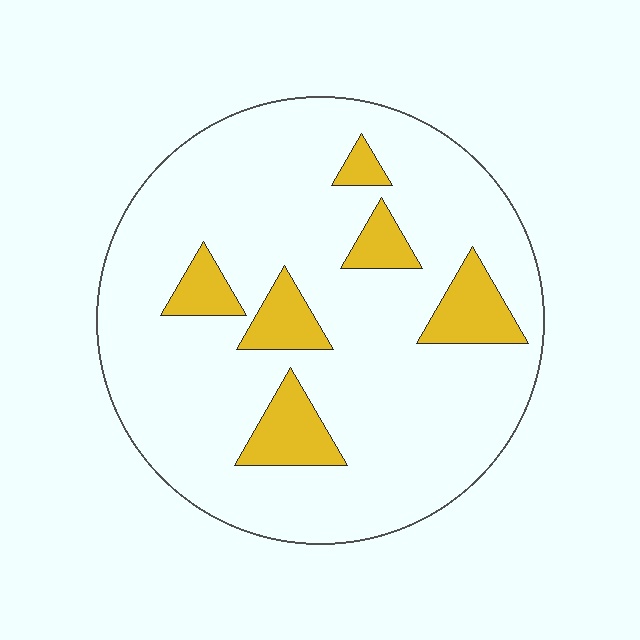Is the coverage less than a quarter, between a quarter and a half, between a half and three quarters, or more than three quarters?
Less than a quarter.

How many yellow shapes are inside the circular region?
6.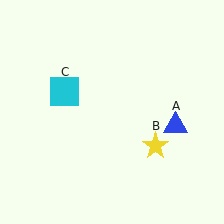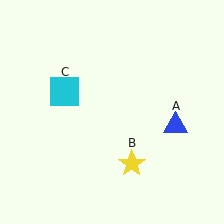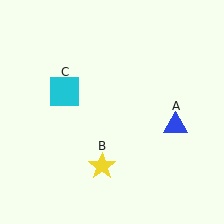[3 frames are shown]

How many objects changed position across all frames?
1 object changed position: yellow star (object B).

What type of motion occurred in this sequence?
The yellow star (object B) rotated clockwise around the center of the scene.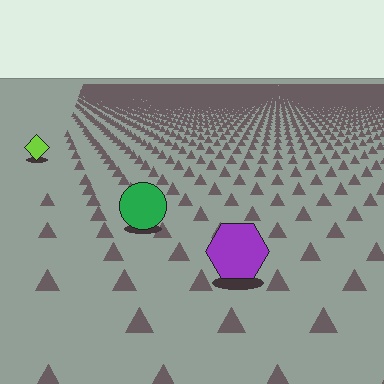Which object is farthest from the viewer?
The lime diamond is farthest from the viewer. It appears smaller and the ground texture around it is denser.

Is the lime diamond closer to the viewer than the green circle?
No. The green circle is closer — you can tell from the texture gradient: the ground texture is coarser near it.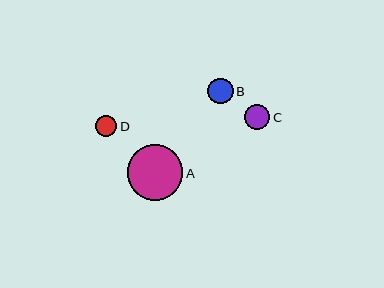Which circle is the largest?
Circle A is the largest with a size of approximately 56 pixels.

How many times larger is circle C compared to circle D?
Circle C is approximately 1.2 times the size of circle D.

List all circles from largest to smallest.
From largest to smallest: A, C, B, D.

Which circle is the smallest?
Circle D is the smallest with a size of approximately 21 pixels.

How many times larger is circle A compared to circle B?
Circle A is approximately 2.2 times the size of circle B.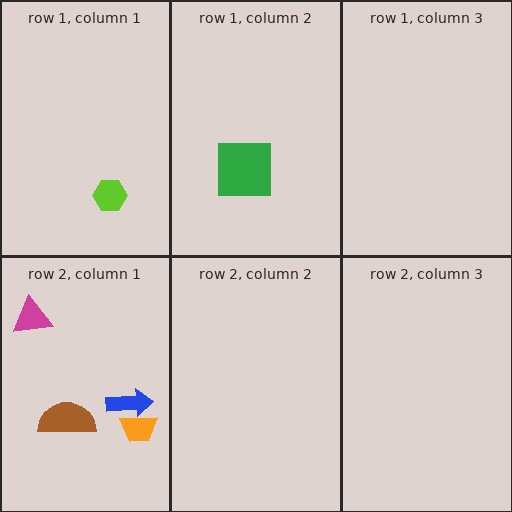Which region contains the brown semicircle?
The row 2, column 1 region.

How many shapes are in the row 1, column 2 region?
1.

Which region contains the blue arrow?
The row 2, column 1 region.